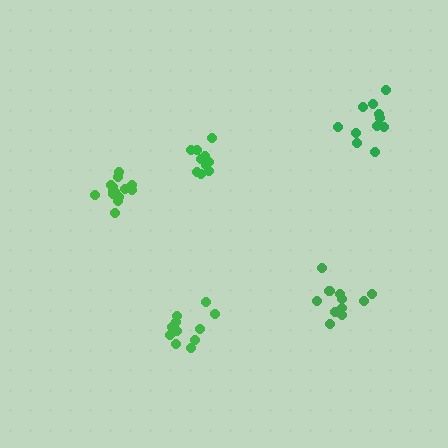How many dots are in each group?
Group 1: 12 dots, Group 2: 11 dots, Group 3: 12 dots, Group 4: 15 dots, Group 5: 11 dots (61 total).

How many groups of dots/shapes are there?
There are 5 groups.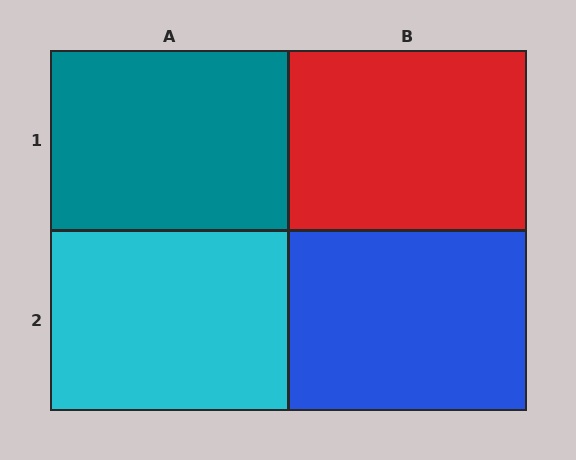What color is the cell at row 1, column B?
Red.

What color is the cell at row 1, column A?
Teal.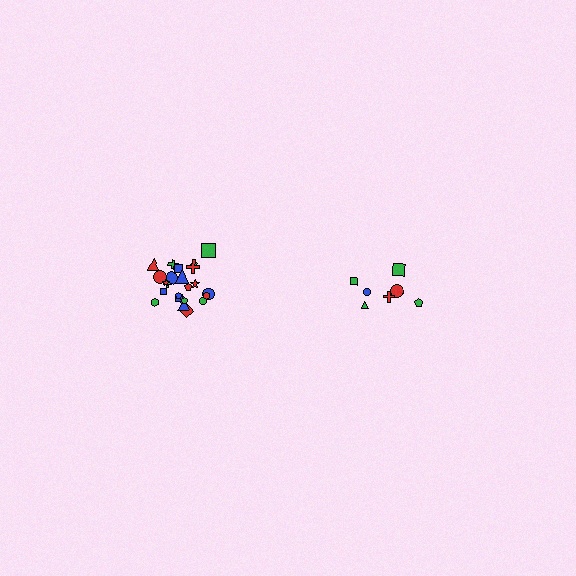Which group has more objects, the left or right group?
The left group.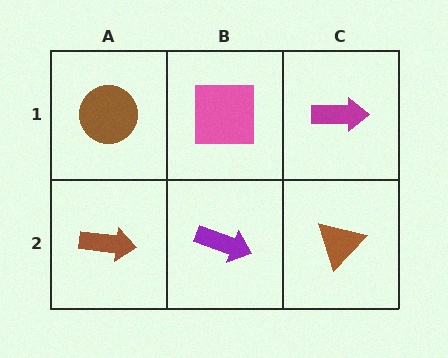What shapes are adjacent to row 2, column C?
A magenta arrow (row 1, column C), a purple arrow (row 2, column B).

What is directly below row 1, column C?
A brown triangle.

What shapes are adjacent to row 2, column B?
A pink square (row 1, column B), a brown arrow (row 2, column A), a brown triangle (row 2, column C).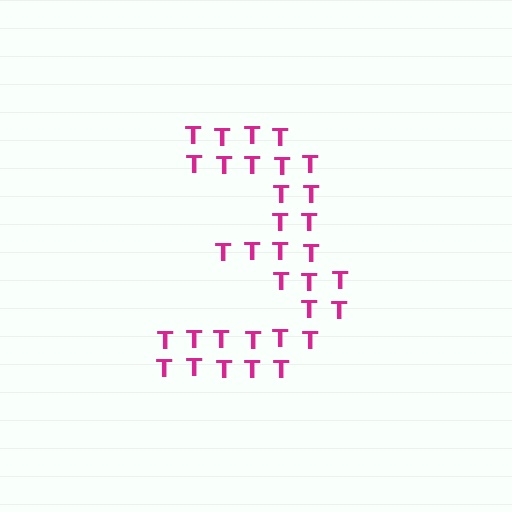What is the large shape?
The large shape is the digit 3.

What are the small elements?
The small elements are letter T's.